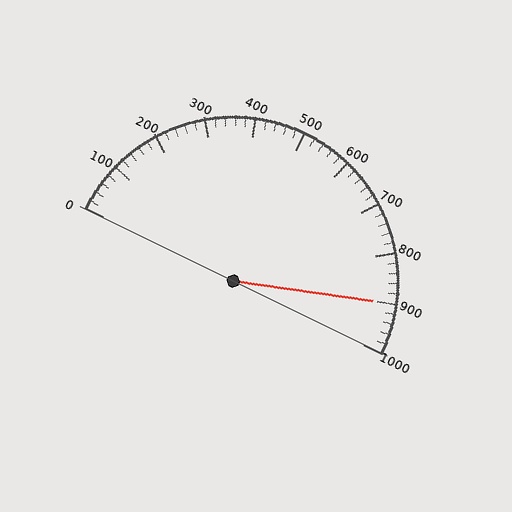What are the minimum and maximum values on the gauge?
The gauge ranges from 0 to 1000.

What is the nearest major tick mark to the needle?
The nearest major tick mark is 900.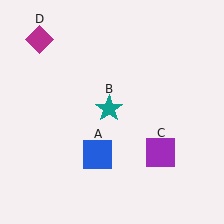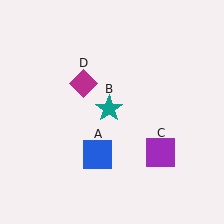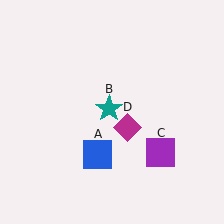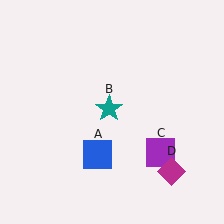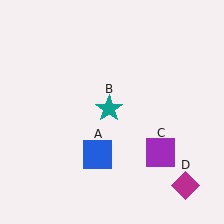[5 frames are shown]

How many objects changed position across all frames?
1 object changed position: magenta diamond (object D).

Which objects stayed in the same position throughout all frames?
Blue square (object A) and teal star (object B) and purple square (object C) remained stationary.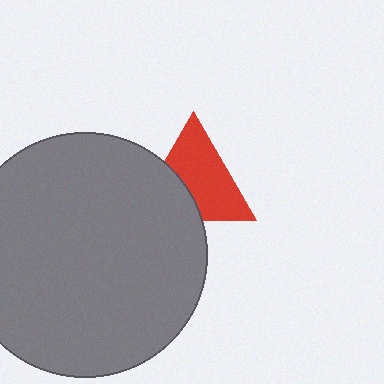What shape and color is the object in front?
The object in front is a gray circle.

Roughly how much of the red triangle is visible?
Most of it is visible (roughly 65%).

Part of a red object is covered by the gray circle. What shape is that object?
It is a triangle.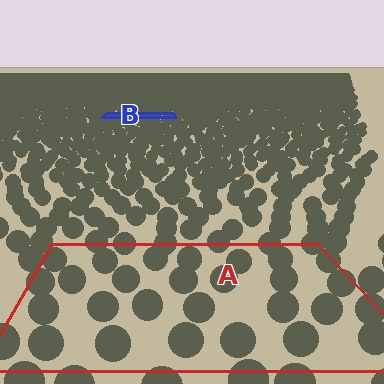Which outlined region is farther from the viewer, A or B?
Region B is farther from the viewer — the texture elements inside it appear smaller and more densely packed.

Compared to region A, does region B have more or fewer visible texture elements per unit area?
Region B has more texture elements per unit area — they are packed more densely because it is farther away.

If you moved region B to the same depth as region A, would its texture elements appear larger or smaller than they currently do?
They would appear larger. At a closer depth, the same texture elements are projected at a bigger on-screen size.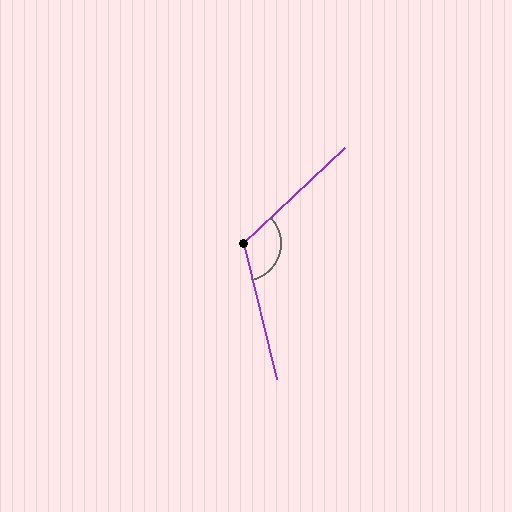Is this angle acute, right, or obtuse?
It is obtuse.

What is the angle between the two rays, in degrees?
Approximately 120 degrees.